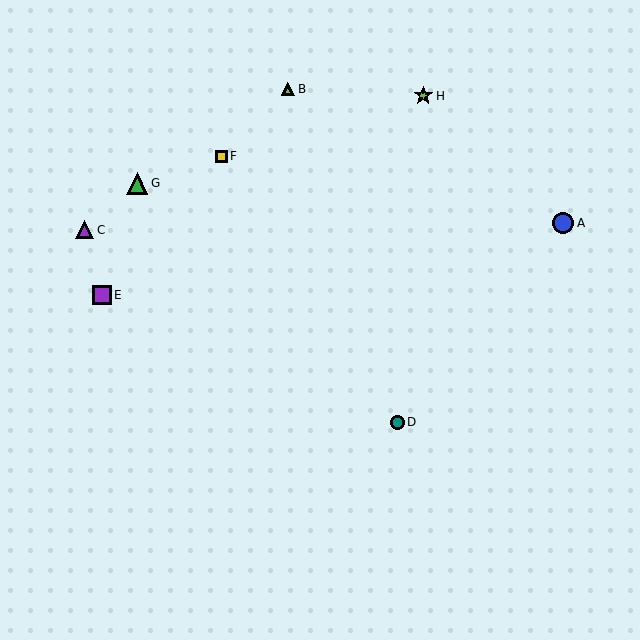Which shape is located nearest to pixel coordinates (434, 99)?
The lime star (labeled H) at (423, 96) is nearest to that location.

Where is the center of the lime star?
The center of the lime star is at (423, 96).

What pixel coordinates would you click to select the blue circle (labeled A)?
Click at (563, 223) to select the blue circle A.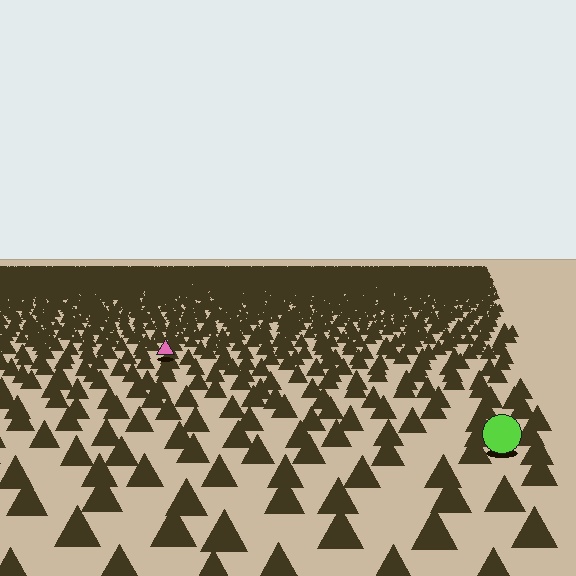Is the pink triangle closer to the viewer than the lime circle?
No. The lime circle is closer — you can tell from the texture gradient: the ground texture is coarser near it.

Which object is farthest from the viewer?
The pink triangle is farthest from the viewer. It appears smaller and the ground texture around it is denser.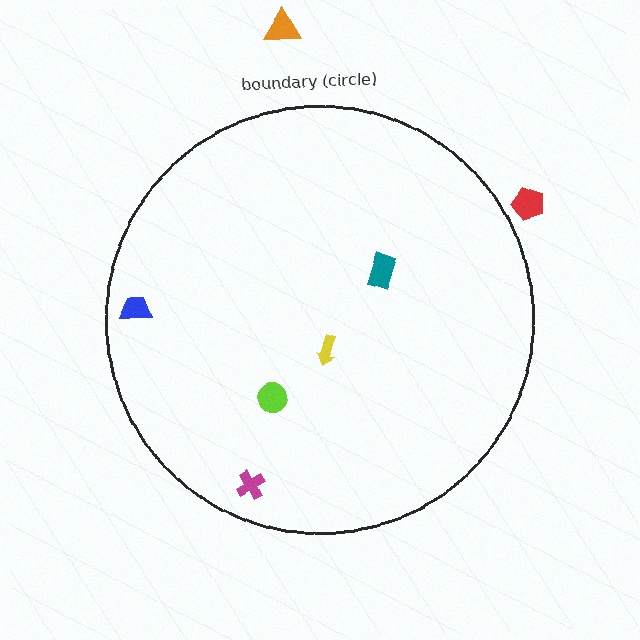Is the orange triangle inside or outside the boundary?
Outside.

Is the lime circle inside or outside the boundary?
Inside.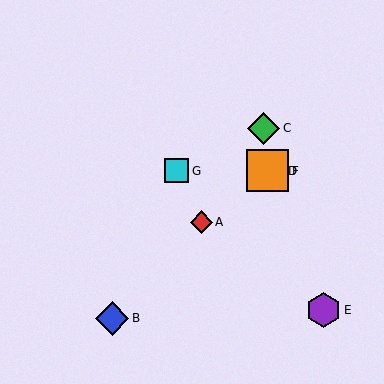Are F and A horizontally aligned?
No, F is at y≈171 and A is at y≈222.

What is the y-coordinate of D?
Object D is at y≈171.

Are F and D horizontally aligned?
Yes, both are at y≈171.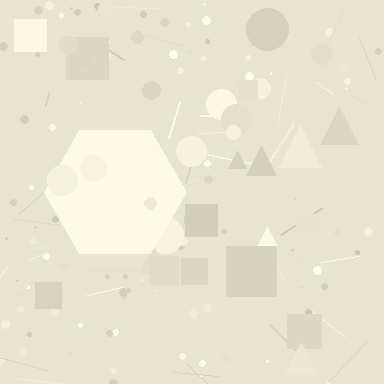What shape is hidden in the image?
A hexagon is hidden in the image.